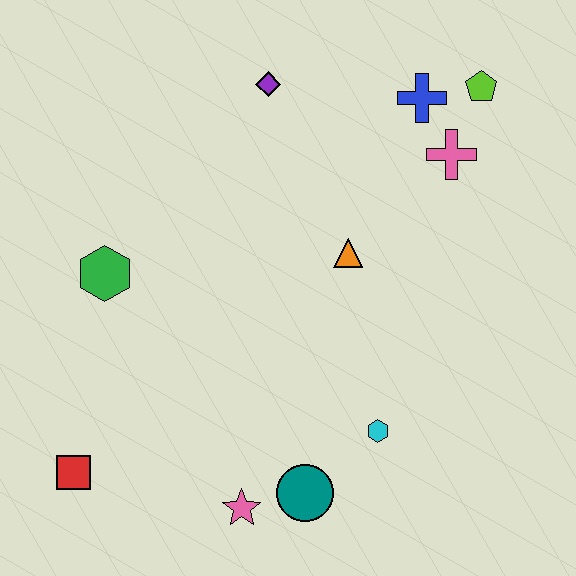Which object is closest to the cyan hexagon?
The teal circle is closest to the cyan hexagon.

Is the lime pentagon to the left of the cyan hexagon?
No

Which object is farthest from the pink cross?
The red square is farthest from the pink cross.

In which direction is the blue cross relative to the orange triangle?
The blue cross is above the orange triangle.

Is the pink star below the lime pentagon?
Yes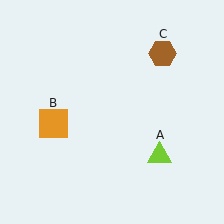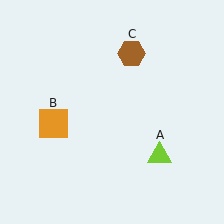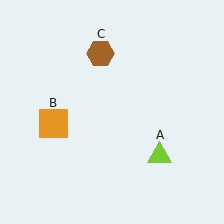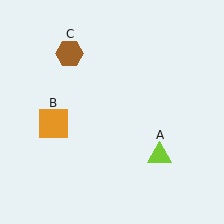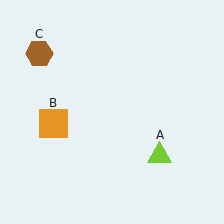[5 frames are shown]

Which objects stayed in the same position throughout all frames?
Lime triangle (object A) and orange square (object B) remained stationary.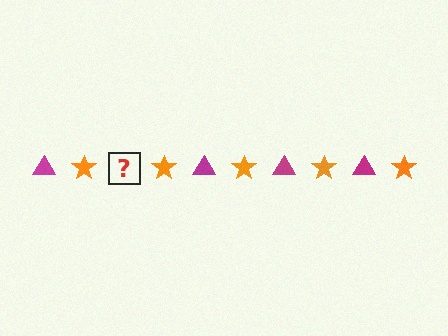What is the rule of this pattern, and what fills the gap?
The rule is that the pattern alternates between magenta triangle and orange star. The gap should be filled with a magenta triangle.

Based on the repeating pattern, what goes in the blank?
The blank should be a magenta triangle.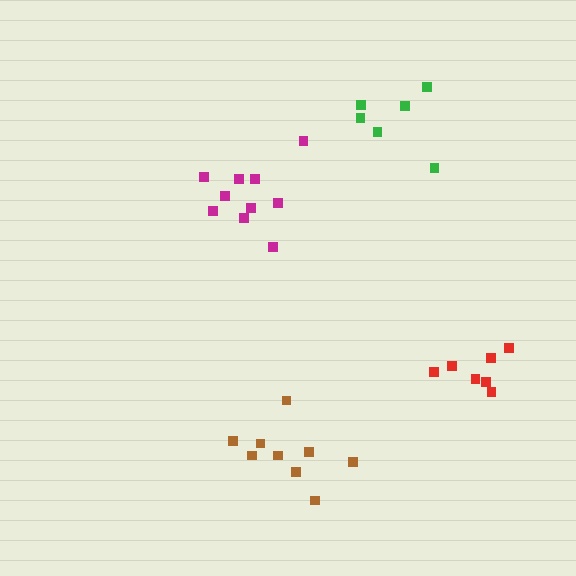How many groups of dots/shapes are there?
There are 4 groups.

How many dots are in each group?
Group 1: 7 dots, Group 2: 10 dots, Group 3: 9 dots, Group 4: 6 dots (32 total).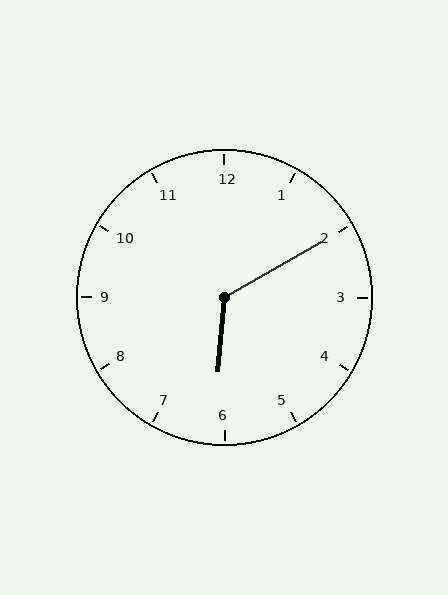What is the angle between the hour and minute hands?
Approximately 125 degrees.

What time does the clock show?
6:10.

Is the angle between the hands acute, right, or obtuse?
It is obtuse.